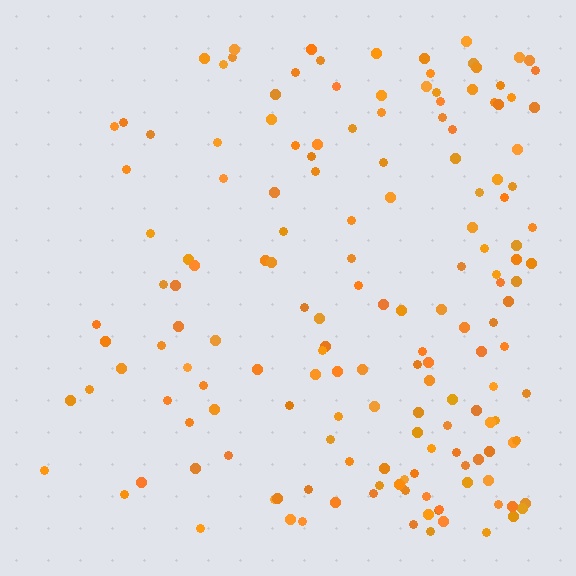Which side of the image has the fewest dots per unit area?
The left.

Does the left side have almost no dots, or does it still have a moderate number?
Still a moderate number, just noticeably fewer than the right.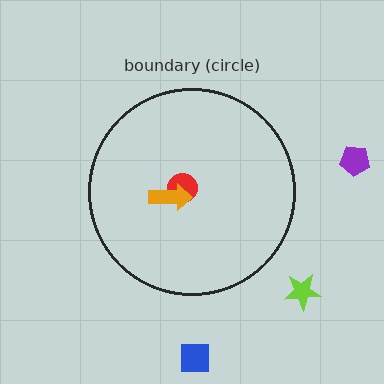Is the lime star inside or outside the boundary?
Outside.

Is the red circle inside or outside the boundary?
Inside.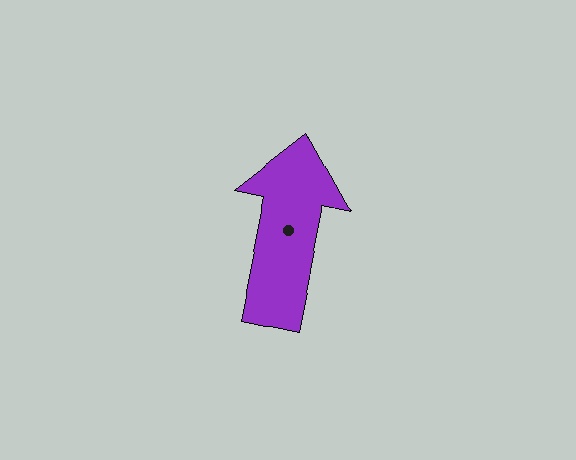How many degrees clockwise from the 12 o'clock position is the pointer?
Approximately 11 degrees.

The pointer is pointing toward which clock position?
Roughly 12 o'clock.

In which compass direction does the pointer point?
North.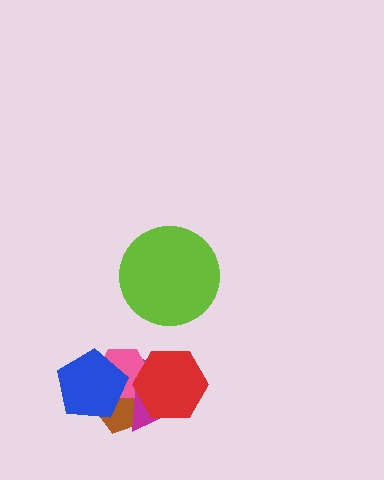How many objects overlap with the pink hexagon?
5 objects overlap with the pink hexagon.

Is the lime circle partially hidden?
No, no other shape covers it.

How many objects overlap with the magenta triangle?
4 objects overlap with the magenta triangle.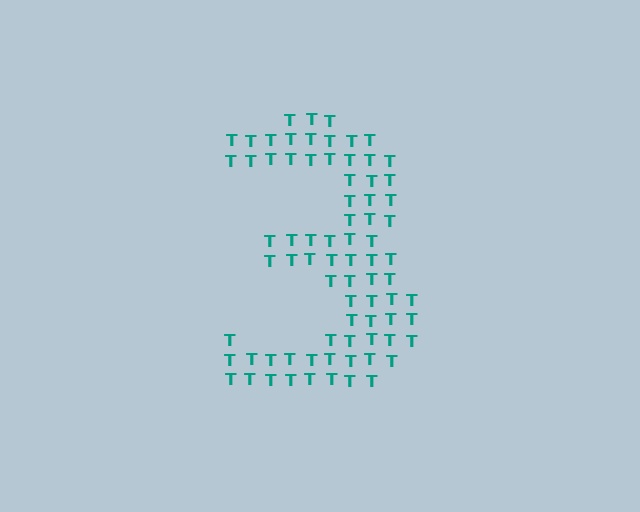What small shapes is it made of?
It is made of small letter T's.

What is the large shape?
The large shape is the digit 3.